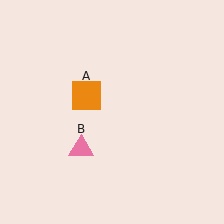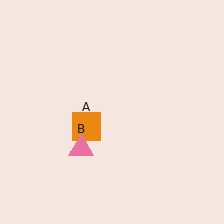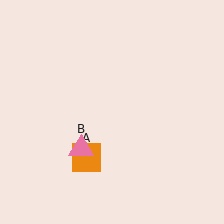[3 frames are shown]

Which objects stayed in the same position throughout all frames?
Pink triangle (object B) remained stationary.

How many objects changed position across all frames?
1 object changed position: orange square (object A).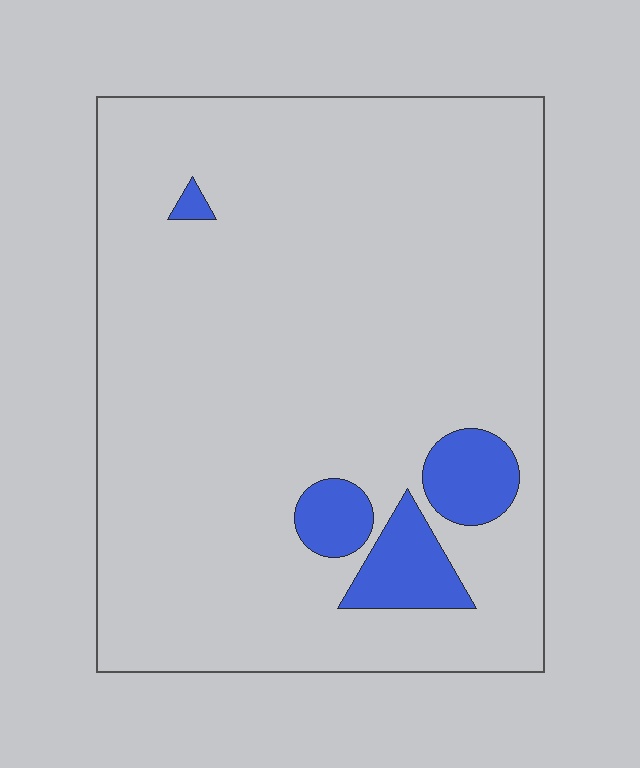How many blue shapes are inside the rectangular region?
4.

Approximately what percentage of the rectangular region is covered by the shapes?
Approximately 10%.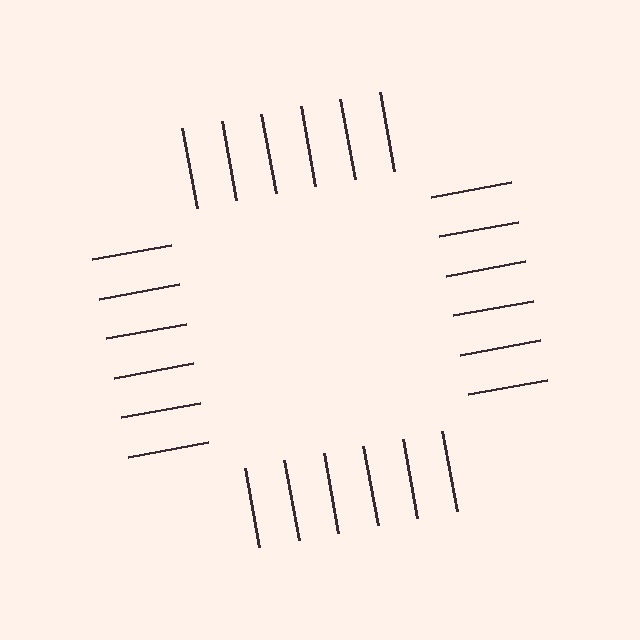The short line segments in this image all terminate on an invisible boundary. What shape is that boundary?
An illusory square — the line segments terminate on its edges but no continuous stroke is drawn.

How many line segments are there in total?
24 — 6 along each of the 4 edges.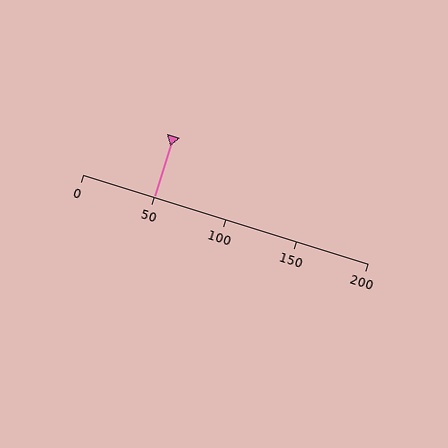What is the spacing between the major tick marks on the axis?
The major ticks are spaced 50 apart.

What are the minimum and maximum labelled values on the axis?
The axis runs from 0 to 200.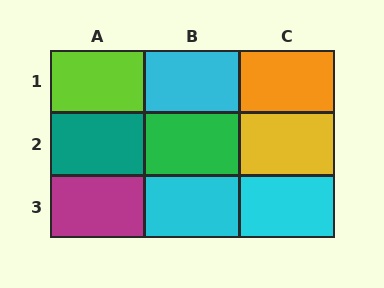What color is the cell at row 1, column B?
Cyan.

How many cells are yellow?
1 cell is yellow.